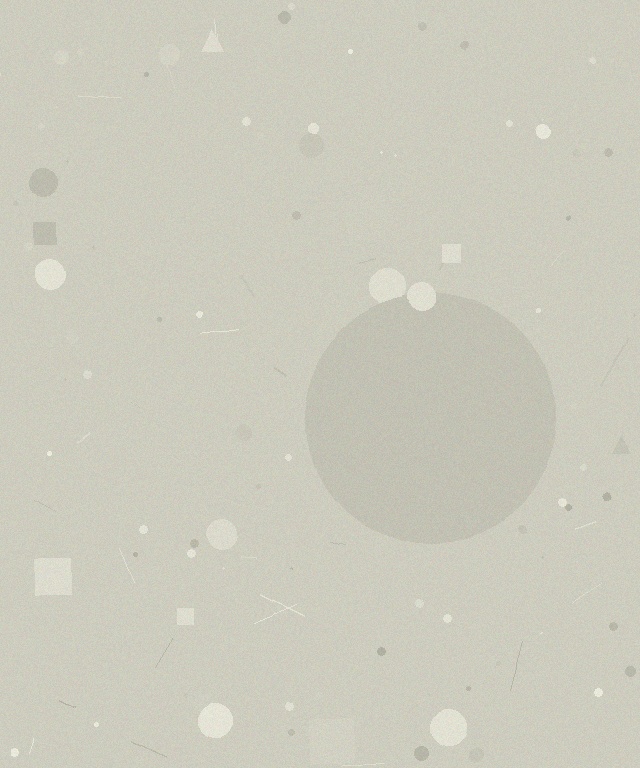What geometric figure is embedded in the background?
A circle is embedded in the background.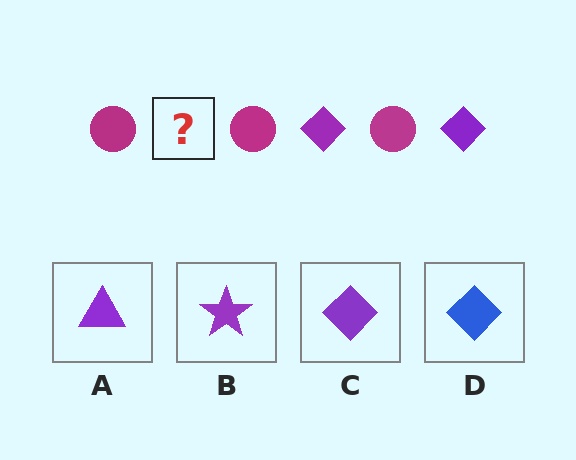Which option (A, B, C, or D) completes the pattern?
C.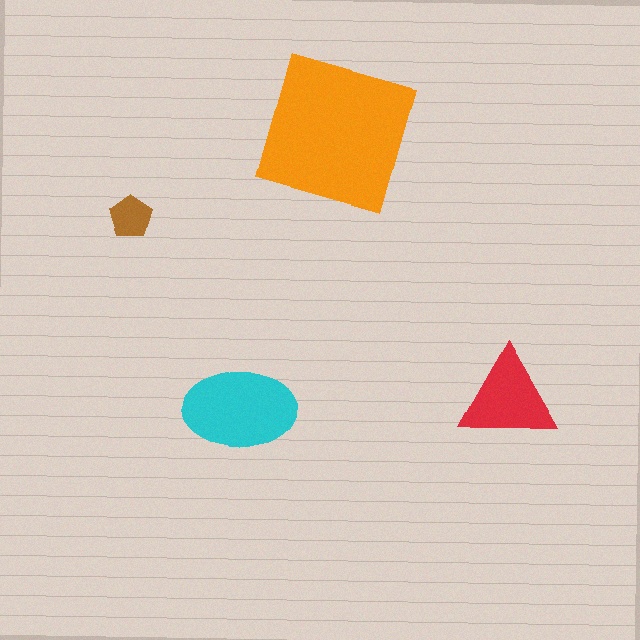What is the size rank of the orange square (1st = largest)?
1st.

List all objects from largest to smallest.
The orange square, the cyan ellipse, the red triangle, the brown pentagon.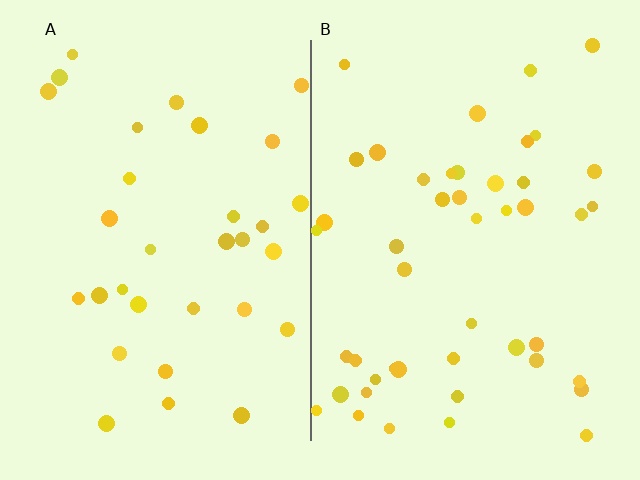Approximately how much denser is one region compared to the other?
Approximately 1.4× — region B over region A.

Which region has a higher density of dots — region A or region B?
B (the right).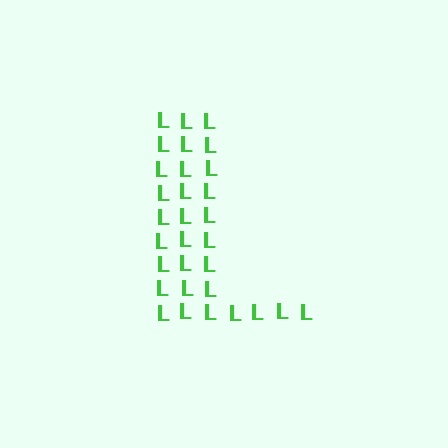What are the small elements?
The small elements are letter L's.